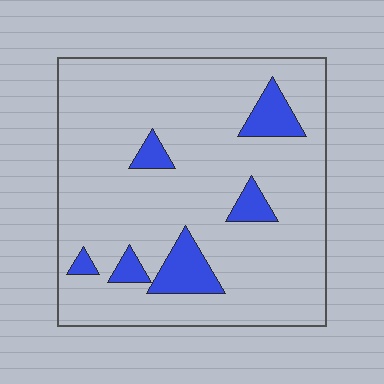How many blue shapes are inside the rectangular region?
6.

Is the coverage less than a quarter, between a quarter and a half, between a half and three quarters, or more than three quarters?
Less than a quarter.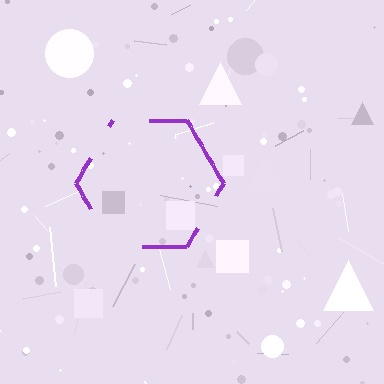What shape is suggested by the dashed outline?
The dashed outline suggests a hexagon.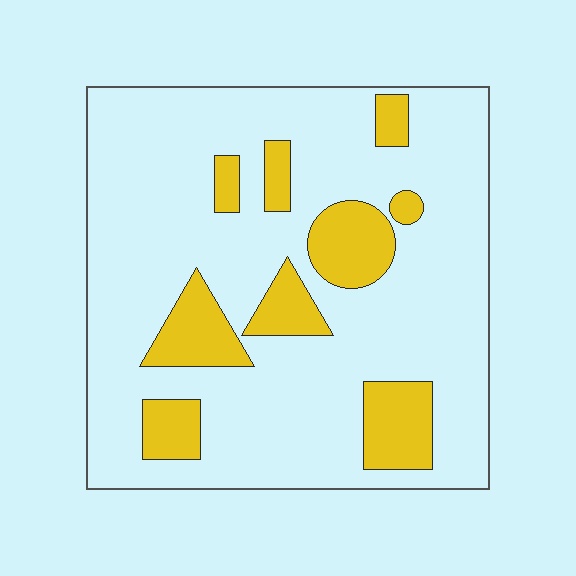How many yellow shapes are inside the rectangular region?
9.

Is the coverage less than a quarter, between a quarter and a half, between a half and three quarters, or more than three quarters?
Less than a quarter.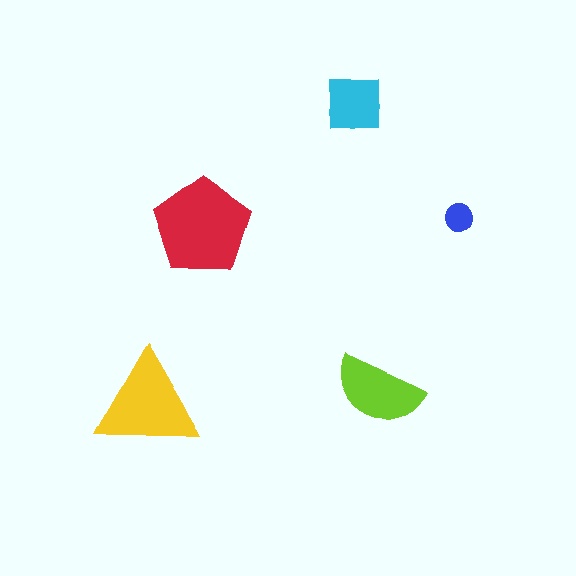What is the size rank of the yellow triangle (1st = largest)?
2nd.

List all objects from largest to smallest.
The red pentagon, the yellow triangle, the lime semicircle, the cyan square, the blue circle.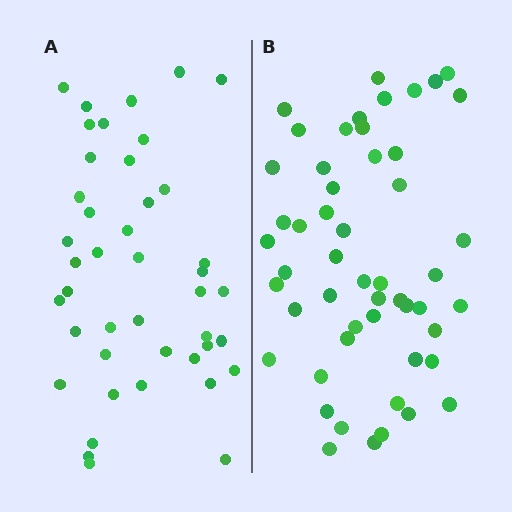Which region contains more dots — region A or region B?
Region B (the right region) has more dots.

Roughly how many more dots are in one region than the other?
Region B has roughly 8 or so more dots than region A.